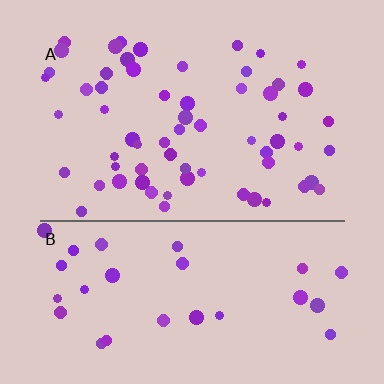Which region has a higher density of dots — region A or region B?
A (the top).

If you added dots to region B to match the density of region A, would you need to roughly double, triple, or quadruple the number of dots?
Approximately double.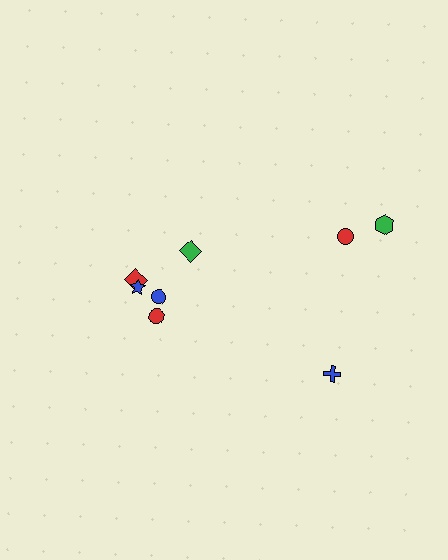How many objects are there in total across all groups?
There are 8 objects.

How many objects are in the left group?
There are 5 objects.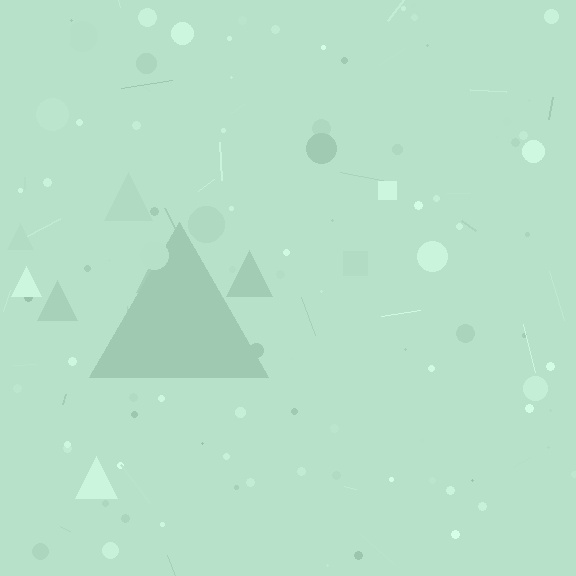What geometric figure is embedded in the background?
A triangle is embedded in the background.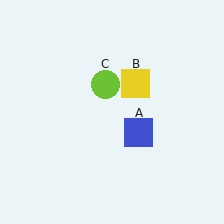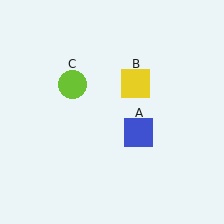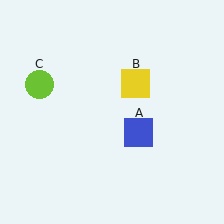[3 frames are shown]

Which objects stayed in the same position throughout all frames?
Blue square (object A) and yellow square (object B) remained stationary.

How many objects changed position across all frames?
1 object changed position: lime circle (object C).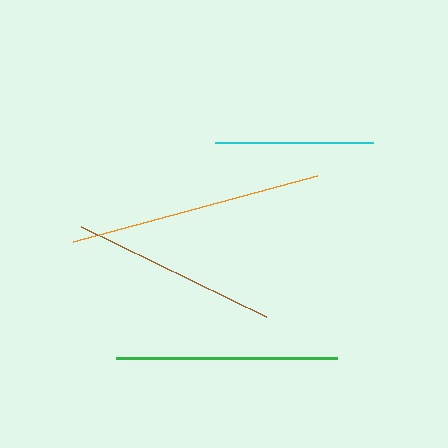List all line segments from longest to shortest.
From longest to shortest: orange, green, brown, cyan.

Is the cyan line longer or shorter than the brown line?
The brown line is longer than the cyan line.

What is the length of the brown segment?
The brown segment is approximately 206 pixels long.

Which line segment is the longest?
The orange line is the longest at approximately 253 pixels.